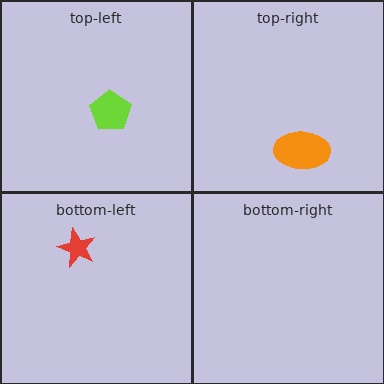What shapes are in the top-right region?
The orange ellipse.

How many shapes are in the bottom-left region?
1.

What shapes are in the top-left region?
The lime pentagon.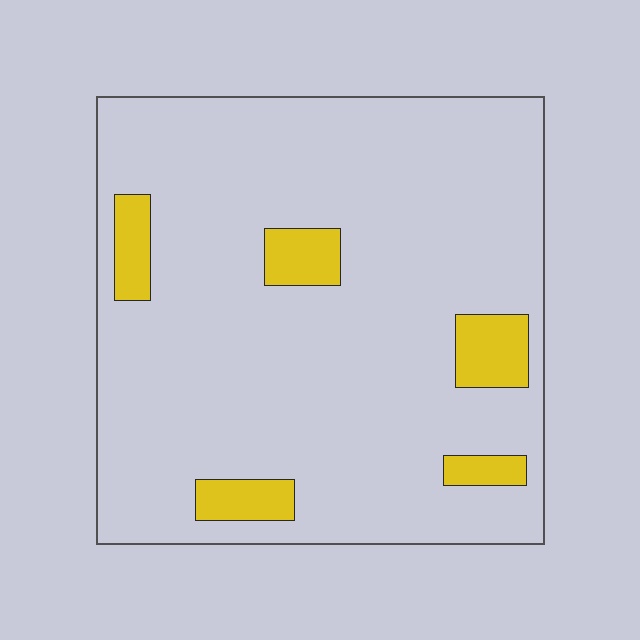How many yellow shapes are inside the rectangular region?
5.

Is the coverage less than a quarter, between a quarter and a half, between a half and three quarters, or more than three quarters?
Less than a quarter.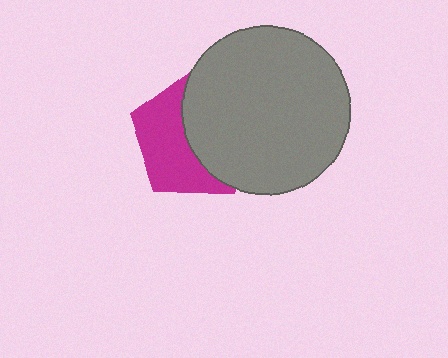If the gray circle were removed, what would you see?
You would see the complete magenta pentagon.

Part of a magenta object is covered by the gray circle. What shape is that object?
It is a pentagon.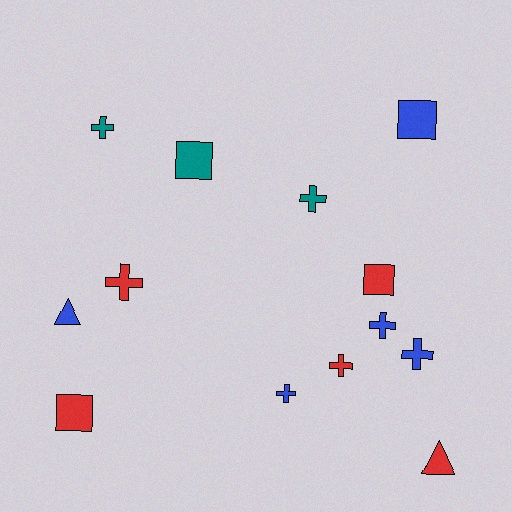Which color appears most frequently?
Blue, with 5 objects.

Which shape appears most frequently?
Cross, with 7 objects.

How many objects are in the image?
There are 13 objects.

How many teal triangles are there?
There are no teal triangles.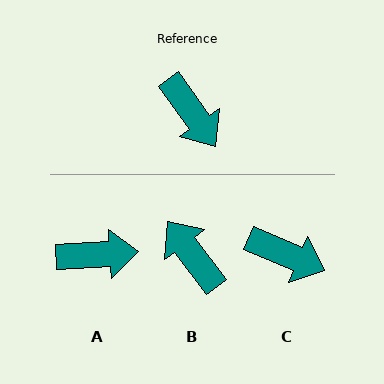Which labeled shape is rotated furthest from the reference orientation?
B, about 178 degrees away.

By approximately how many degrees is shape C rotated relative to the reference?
Approximately 31 degrees counter-clockwise.